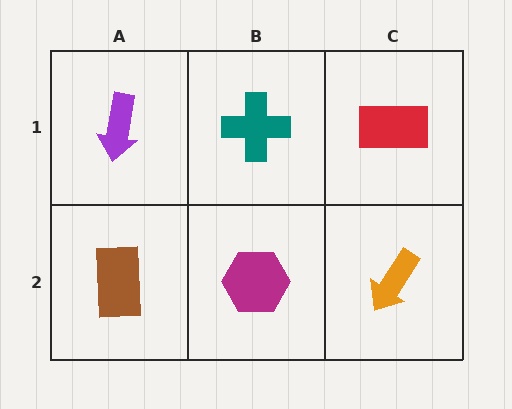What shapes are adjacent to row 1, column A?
A brown rectangle (row 2, column A), a teal cross (row 1, column B).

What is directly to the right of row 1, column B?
A red rectangle.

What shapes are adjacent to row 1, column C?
An orange arrow (row 2, column C), a teal cross (row 1, column B).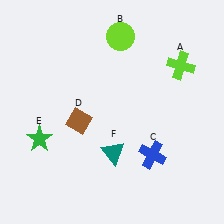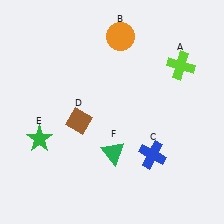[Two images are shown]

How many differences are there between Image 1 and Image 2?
There are 2 differences between the two images.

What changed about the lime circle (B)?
In Image 1, B is lime. In Image 2, it changed to orange.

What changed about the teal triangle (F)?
In Image 1, F is teal. In Image 2, it changed to green.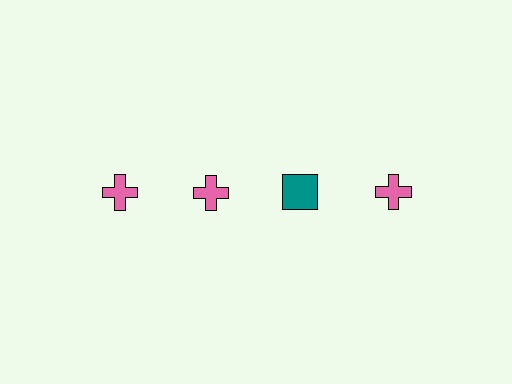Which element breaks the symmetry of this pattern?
The teal square in the top row, center column breaks the symmetry. All other shapes are pink crosses.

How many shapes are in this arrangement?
There are 4 shapes arranged in a grid pattern.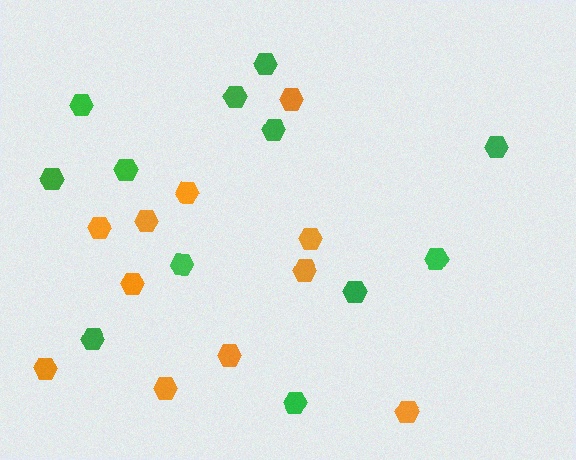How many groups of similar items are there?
There are 2 groups: one group of green hexagons (12) and one group of orange hexagons (11).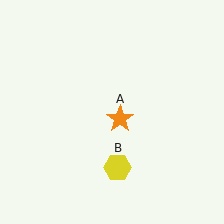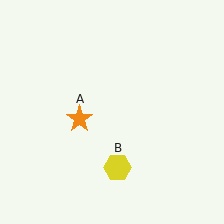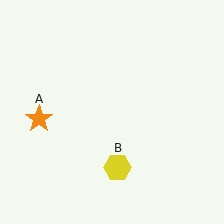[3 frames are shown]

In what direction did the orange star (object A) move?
The orange star (object A) moved left.